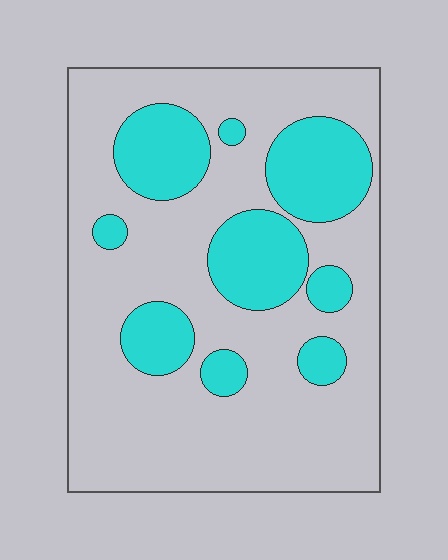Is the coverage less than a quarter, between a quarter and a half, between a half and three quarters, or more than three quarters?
Between a quarter and a half.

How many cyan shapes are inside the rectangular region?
9.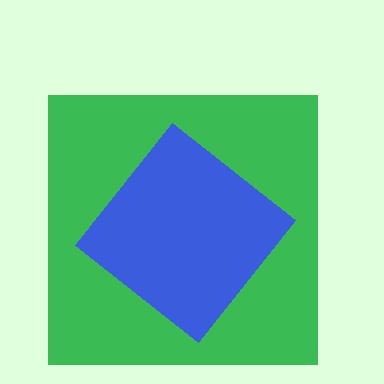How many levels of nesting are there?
2.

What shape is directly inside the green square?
The blue diamond.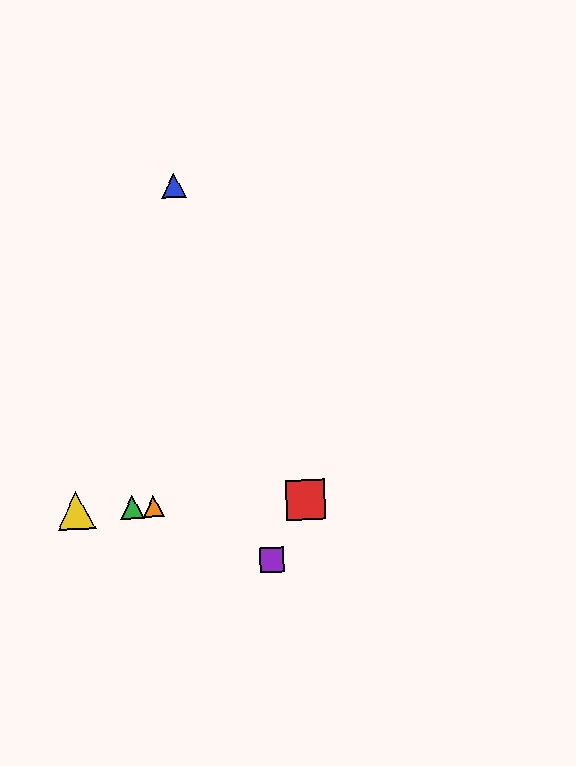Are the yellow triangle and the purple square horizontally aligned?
No, the yellow triangle is at y≈510 and the purple square is at y≈560.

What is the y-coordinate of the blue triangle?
The blue triangle is at y≈186.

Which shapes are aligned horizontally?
The red square, the green triangle, the yellow triangle, the orange triangle are aligned horizontally.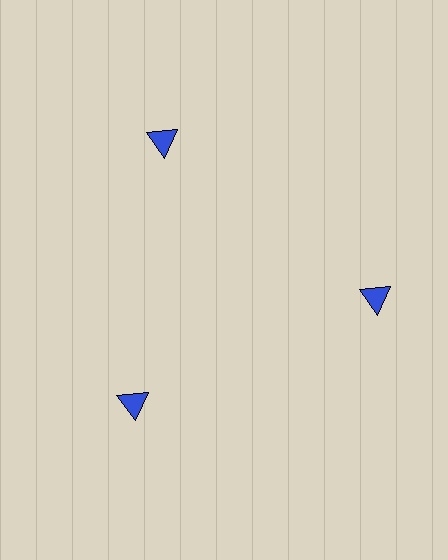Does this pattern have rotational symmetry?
Yes, this pattern has 3-fold rotational symmetry. It looks the same after rotating 120 degrees around the center.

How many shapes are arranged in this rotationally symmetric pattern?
There are 3 shapes, arranged in 3 groups of 1.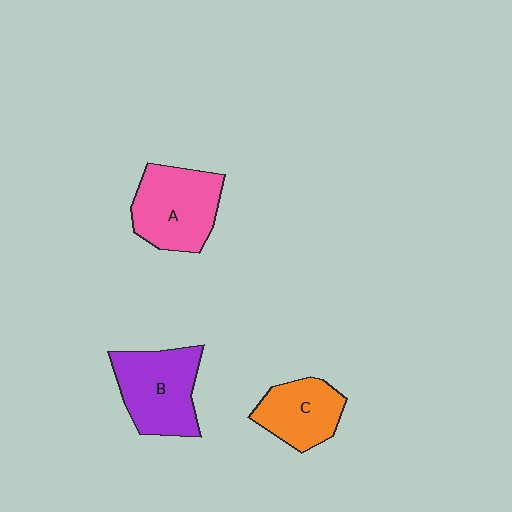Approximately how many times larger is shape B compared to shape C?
Approximately 1.3 times.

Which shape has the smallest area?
Shape C (orange).